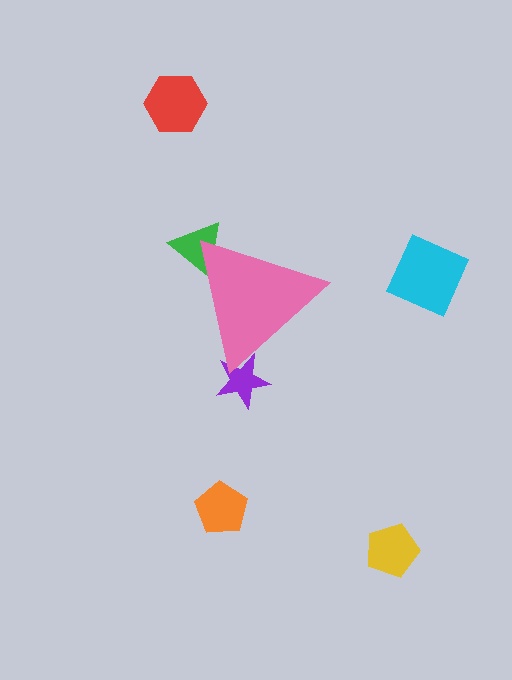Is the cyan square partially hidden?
No, the cyan square is fully visible.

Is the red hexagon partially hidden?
No, the red hexagon is fully visible.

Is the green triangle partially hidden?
Yes, the green triangle is partially hidden behind the pink triangle.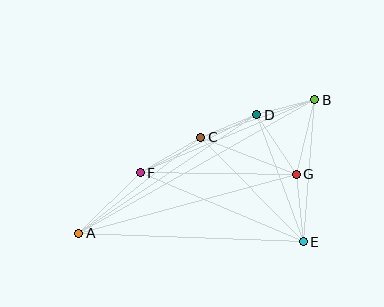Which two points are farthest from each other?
Points A and B are farthest from each other.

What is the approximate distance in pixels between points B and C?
The distance between B and C is approximately 120 pixels.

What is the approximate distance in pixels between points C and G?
The distance between C and G is approximately 103 pixels.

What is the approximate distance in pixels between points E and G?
The distance between E and G is approximately 68 pixels.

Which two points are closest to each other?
Points B and D are closest to each other.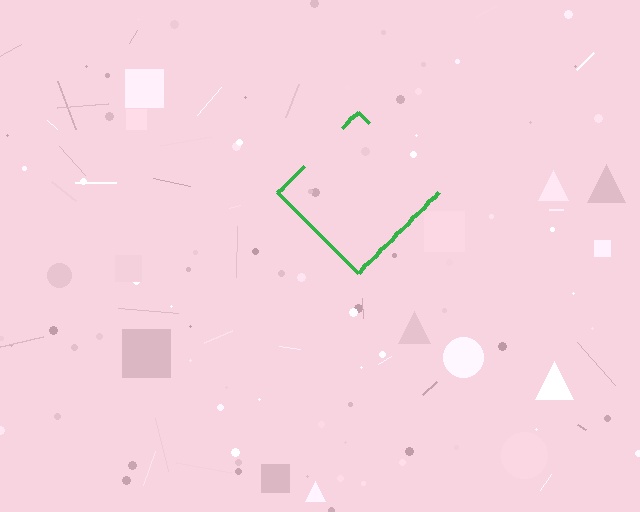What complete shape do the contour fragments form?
The contour fragments form a diamond.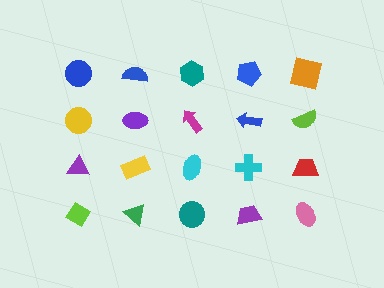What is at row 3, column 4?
A cyan cross.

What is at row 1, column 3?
A teal hexagon.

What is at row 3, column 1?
A purple triangle.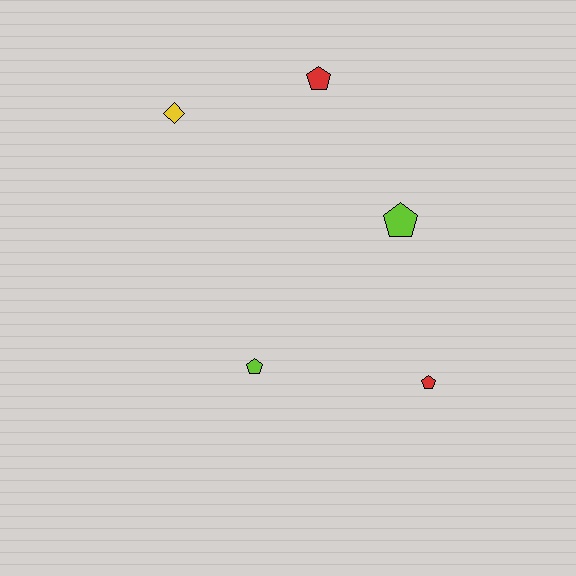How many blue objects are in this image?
There are no blue objects.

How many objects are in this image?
There are 5 objects.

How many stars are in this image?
There are no stars.